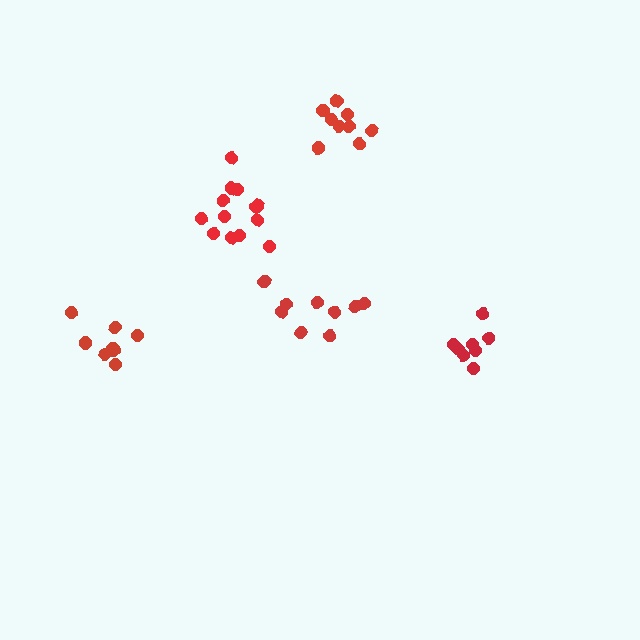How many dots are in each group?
Group 1: 8 dots, Group 2: 9 dots, Group 3: 13 dots, Group 4: 9 dots, Group 5: 8 dots (47 total).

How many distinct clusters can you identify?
There are 5 distinct clusters.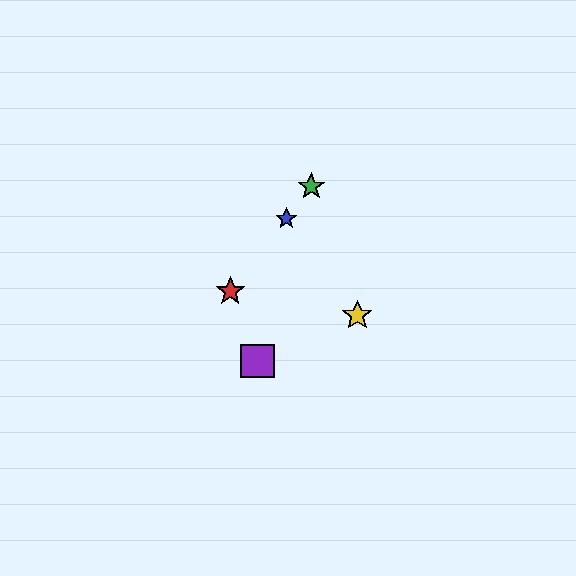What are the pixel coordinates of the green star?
The green star is at (311, 187).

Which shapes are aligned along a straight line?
The red star, the blue star, the green star are aligned along a straight line.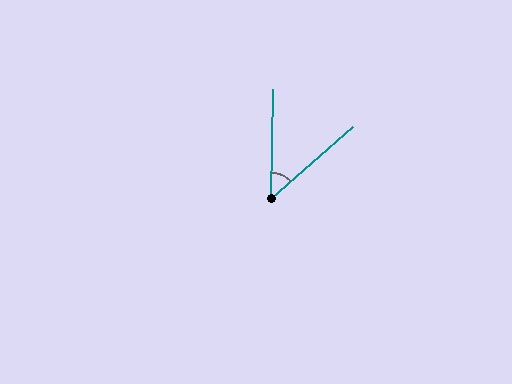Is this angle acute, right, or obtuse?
It is acute.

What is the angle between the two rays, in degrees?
Approximately 48 degrees.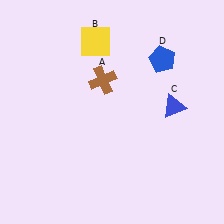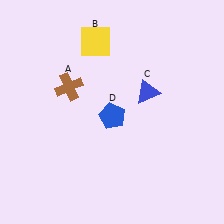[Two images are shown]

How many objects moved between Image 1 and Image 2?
3 objects moved between the two images.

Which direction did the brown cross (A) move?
The brown cross (A) moved left.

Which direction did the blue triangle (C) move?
The blue triangle (C) moved left.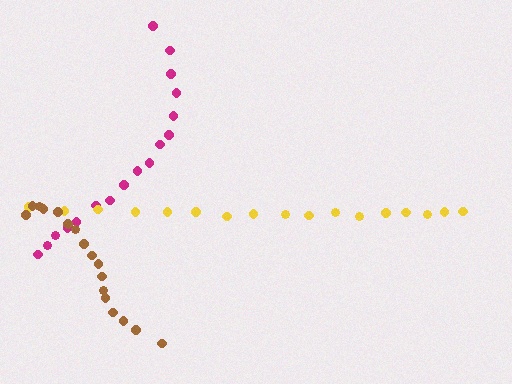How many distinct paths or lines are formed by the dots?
There are 3 distinct paths.